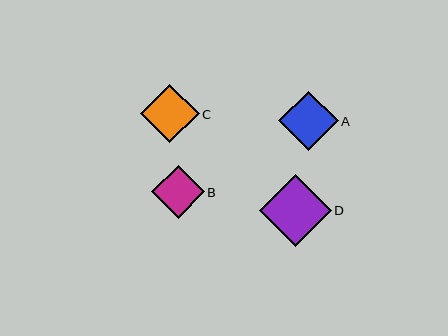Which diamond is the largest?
Diamond D is the largest with a size of approximately 72 pixels.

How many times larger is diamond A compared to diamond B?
Diamond A is approximately 1.1 times the size of diamond B.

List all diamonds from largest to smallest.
From largest to smallest: D, A, C, B.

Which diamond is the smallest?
Diamond B is the smallest with a size of approximately 52 pixels.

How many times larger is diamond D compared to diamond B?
Diamond D is approximately 1.4 times the size of diamond B.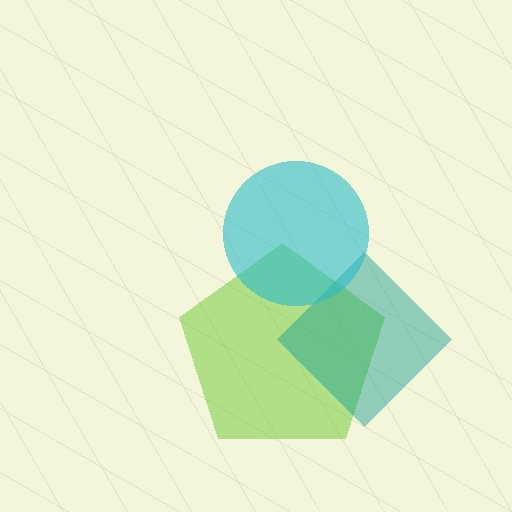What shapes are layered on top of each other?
The layered shapes are: a lime pentagon, a teal diamond, a cyan circle.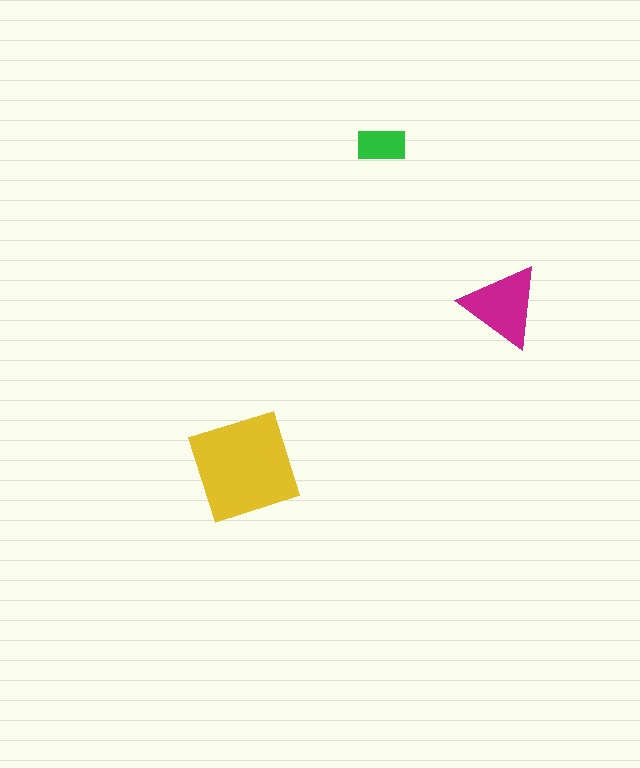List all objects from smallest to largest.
The green rectangle, the magenta triangle, the yellow square.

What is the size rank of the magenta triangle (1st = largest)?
2nd.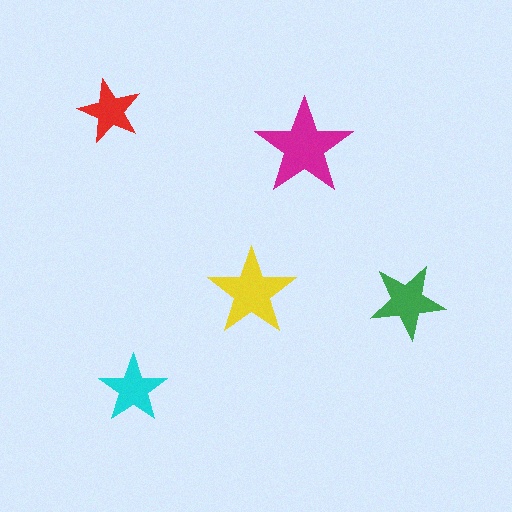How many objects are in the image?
There are 5 objects in the image.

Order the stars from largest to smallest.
the magenta one, the yellow one, the green one, the cyan one, the red one.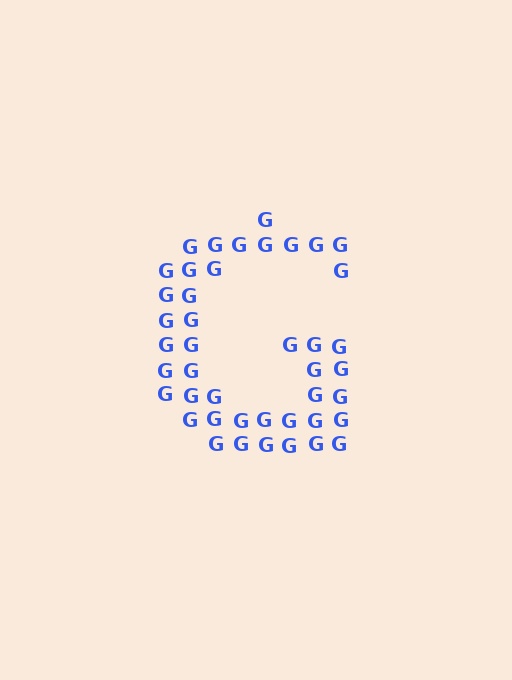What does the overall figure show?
The overall figure shows the letter G.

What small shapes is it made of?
It is made of small letter G's.